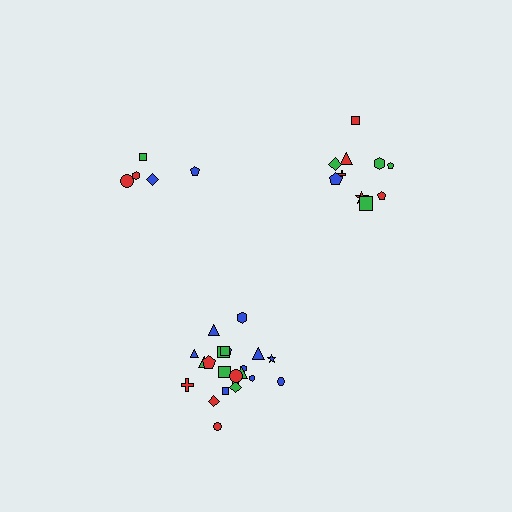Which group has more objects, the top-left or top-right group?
The top-right group.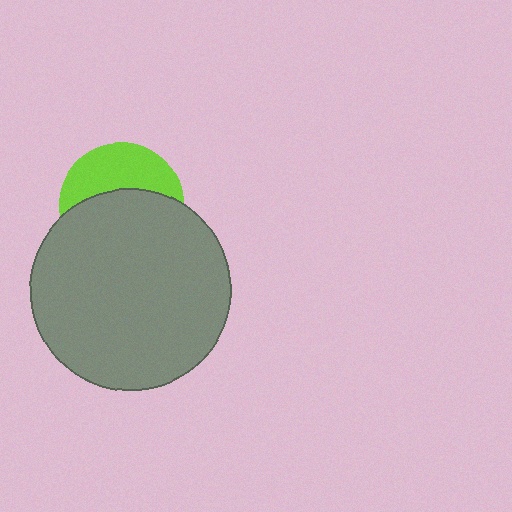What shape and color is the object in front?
The object in front is a gray circle.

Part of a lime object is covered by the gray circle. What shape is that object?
It is a circle.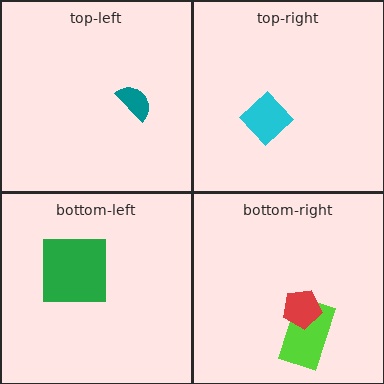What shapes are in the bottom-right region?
The lime rectangle, the red pentagon.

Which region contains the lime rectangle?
The bottom-right region.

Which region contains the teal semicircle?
The top-left region.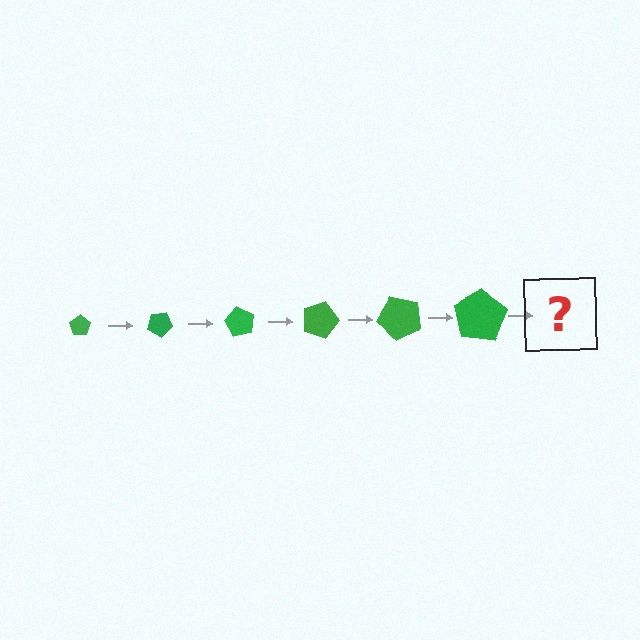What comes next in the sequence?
The next element should be a pentagon, larger than the previous one and rotated 180 degrees from the start.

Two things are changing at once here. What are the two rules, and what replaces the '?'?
The two rules are that the pentagon grows larger each step and it rotates 30 degrees each step. The '?' should be a pentagon, larger than the previous one and rotated 180 degrees from the start.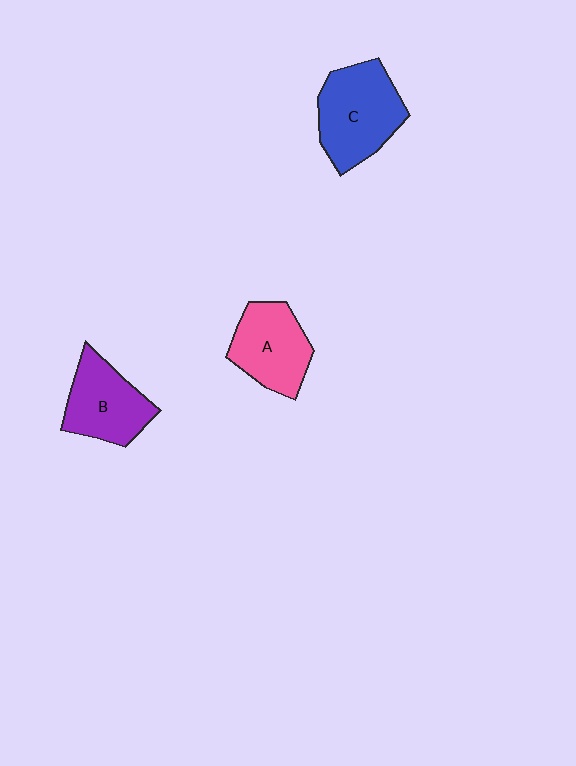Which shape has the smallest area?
Shape A (pink).